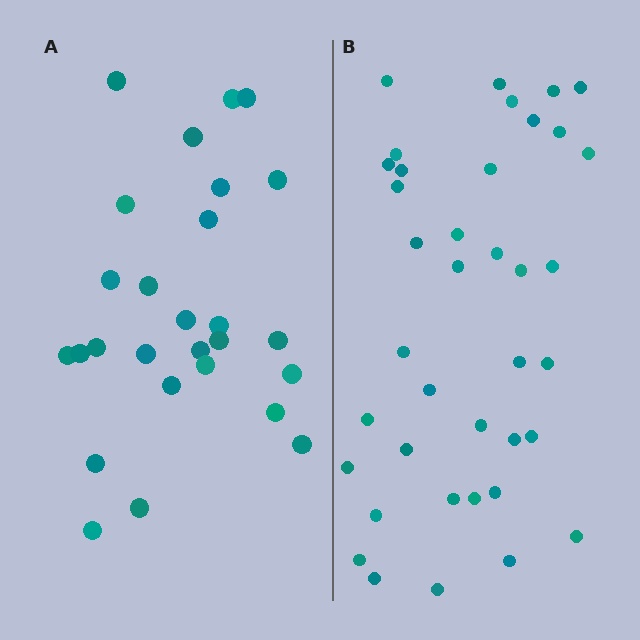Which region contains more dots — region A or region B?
Region B (the right region) has more dots.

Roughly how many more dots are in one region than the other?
Region B has roughly 12 or so more dots than region A.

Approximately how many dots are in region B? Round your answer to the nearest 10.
About 40 dots. (The exact count is 38, which rounds to 40.)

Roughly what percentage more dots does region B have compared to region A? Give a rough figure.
About 40% more.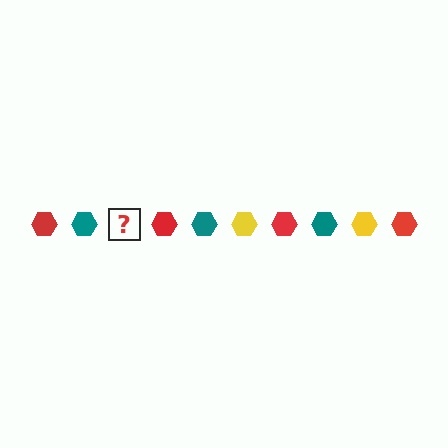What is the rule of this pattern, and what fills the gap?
The rule is that the pattern cycles through red, teal, yellow hexagons. The gap should be filled with a yellow hexagon.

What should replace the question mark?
The question mark should be replaced with a yellow hexagon.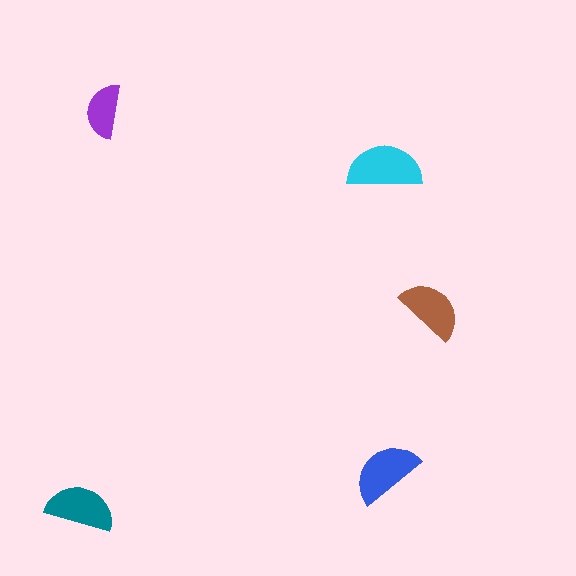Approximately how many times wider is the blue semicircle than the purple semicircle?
About 1.5 times wider.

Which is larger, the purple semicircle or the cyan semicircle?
The cyan one.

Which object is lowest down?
The teal semicircle is bottommost.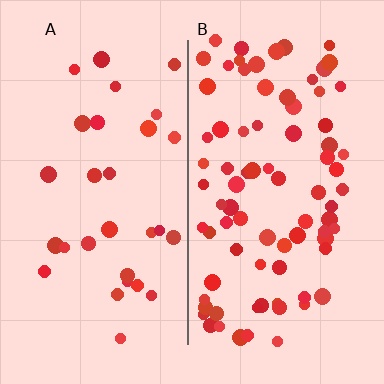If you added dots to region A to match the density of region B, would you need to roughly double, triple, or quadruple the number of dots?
Approximately triple.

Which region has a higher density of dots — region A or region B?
B (the right).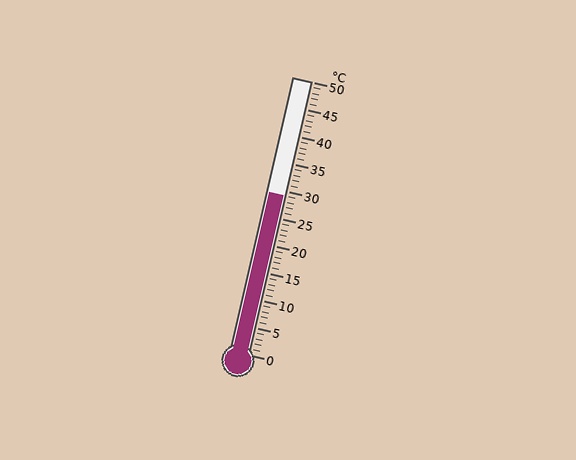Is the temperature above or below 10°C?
The temperature is above 10°C.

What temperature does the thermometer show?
The thermometer shows approximately 29°C.